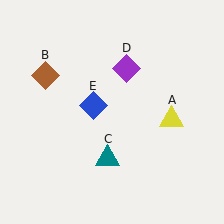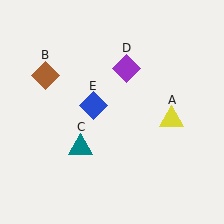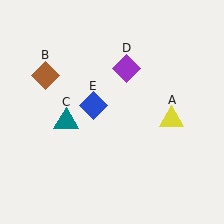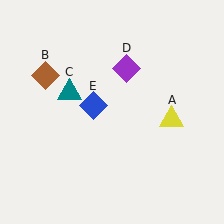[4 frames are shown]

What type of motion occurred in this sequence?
The teal triangle (object C) rotated clockwise around the center of the scene.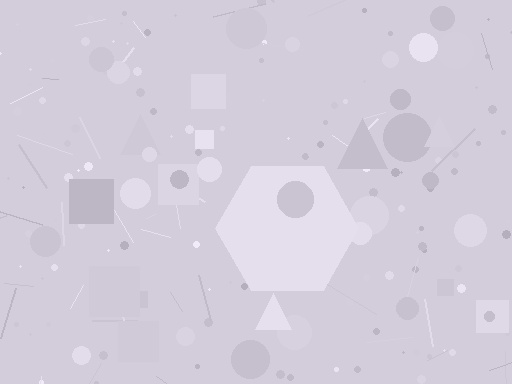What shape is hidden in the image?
A hexagon is hidden in the image.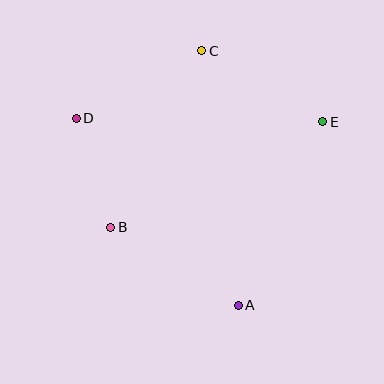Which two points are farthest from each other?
Points A and C are farthest from each other.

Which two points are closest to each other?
Points B and D are closest to each other.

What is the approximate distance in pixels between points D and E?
The distance between D and E is approximately 247 pixels.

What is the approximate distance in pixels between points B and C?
The distance between B and C is approximately 198 pixels.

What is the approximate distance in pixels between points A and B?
The distance between A and B is approximately 149 pixels.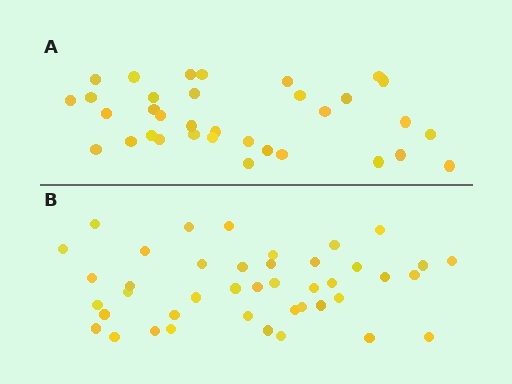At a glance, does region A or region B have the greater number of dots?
Region B (the bottom region) has more dots.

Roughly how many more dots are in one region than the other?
Region B has roughly 8 or so more dots than region A.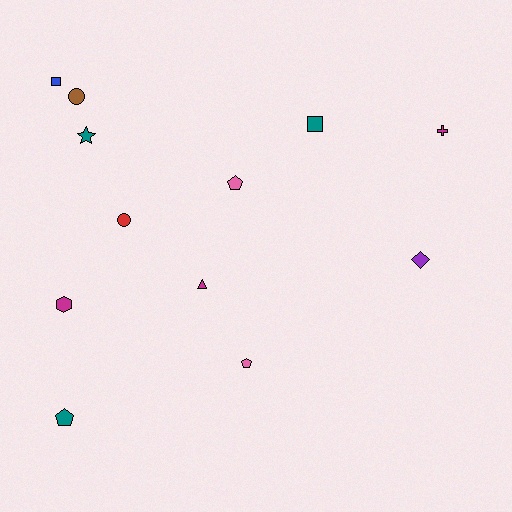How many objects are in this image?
There are 12 objects.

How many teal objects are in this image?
There are 3 teal objects.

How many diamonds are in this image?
There is 1 diamond.